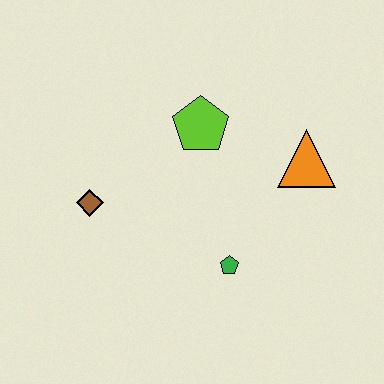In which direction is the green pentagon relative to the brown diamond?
The green pentagon is to the right of the brown diamond.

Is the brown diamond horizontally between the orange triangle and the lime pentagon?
No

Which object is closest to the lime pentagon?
The orange triangle is closest to the lime pentagon.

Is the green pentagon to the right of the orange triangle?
No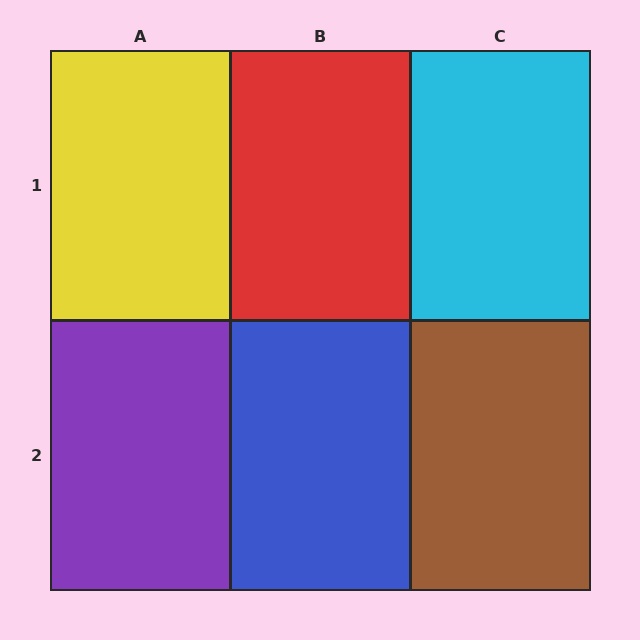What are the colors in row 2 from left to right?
Purple, blue, brown.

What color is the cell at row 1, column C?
Cyan.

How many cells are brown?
1 cell is brown.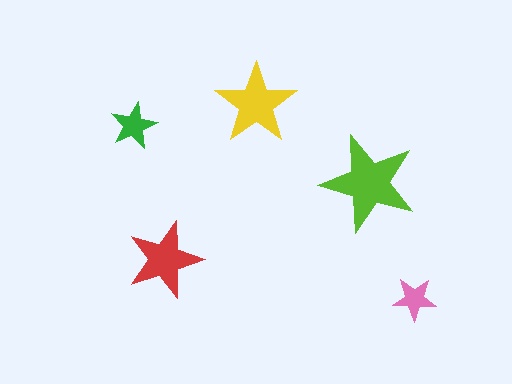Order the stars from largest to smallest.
the lime one, the yellow one, the red one, the green one, the pink one.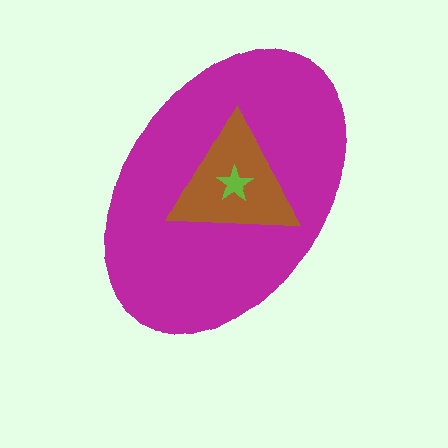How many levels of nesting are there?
3.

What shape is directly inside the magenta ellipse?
The brown triangle.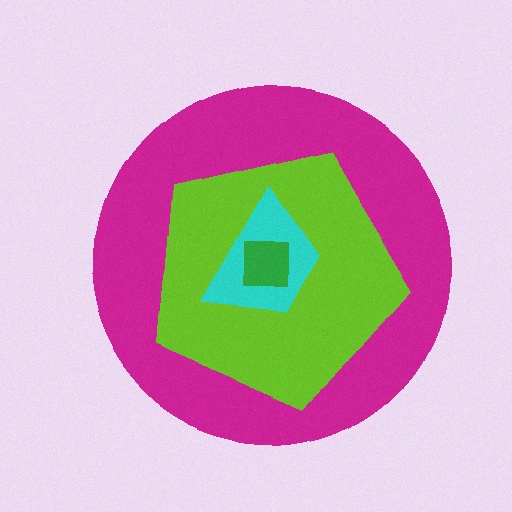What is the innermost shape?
The green square.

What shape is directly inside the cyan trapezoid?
The green square.